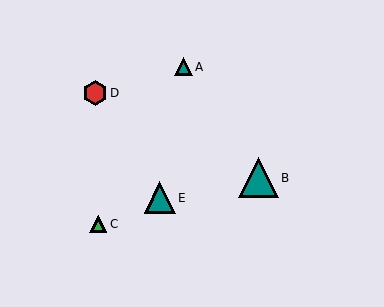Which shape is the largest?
The teal triangle (labeled B) is the largest.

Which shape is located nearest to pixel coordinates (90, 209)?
The green triangle (labeled C) at (98, 224) is nearest to that location.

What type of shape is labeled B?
Shape B is a teal triangle.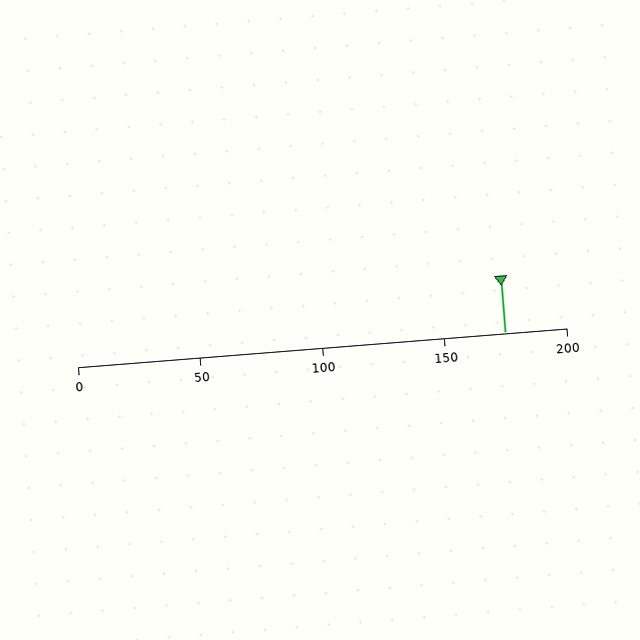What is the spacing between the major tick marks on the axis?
The major ticks are spaced 50 apart.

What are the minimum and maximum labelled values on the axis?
The axis runs from 0 to 200.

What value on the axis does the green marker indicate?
The marker indicates approximately 175.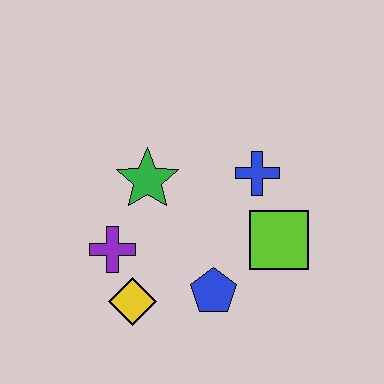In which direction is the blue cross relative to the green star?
The blue cross is to the right of the green star.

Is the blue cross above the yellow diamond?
Yes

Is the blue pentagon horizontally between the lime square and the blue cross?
No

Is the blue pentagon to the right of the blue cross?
No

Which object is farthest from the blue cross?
The yellow diamond is farthest from the blue cross.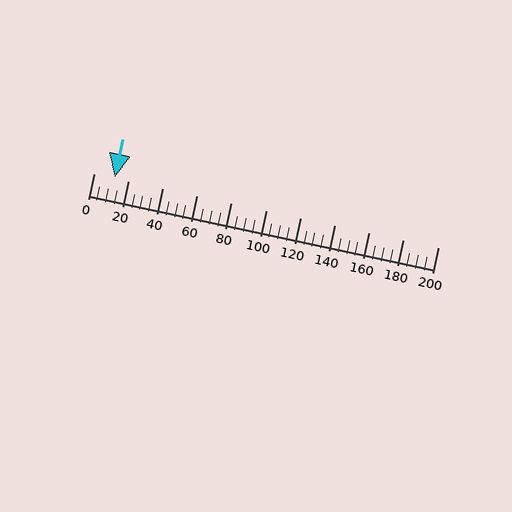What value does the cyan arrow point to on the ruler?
The cyan arrow points to approximately 12.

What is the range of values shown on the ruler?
The ruler shows values from 0 to 200.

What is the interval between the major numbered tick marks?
The major tick marks are spaced 20 units apart.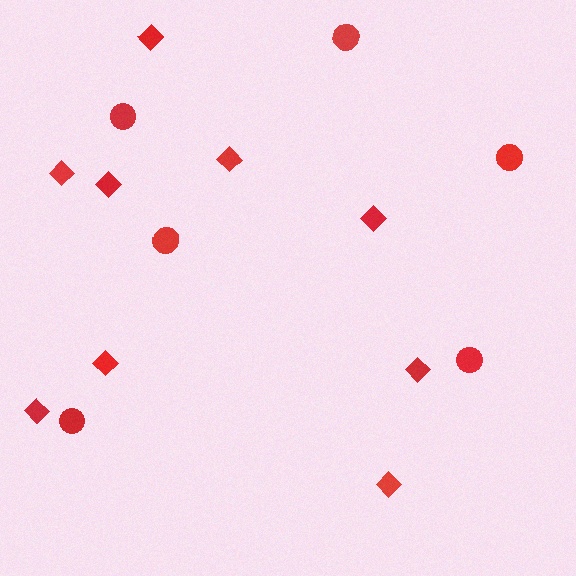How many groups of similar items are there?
There are 2 groups: one group of diamonds (9) and one group of circles (6).